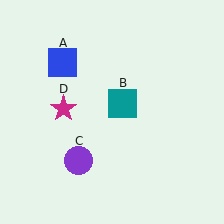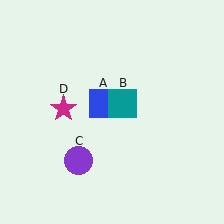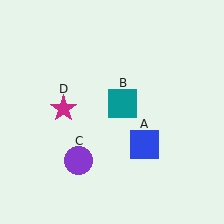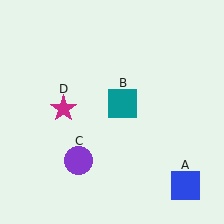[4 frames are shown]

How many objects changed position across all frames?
1 object changed position: blue square (object A).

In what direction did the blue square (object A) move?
The blue square (object A) moved down and to the right.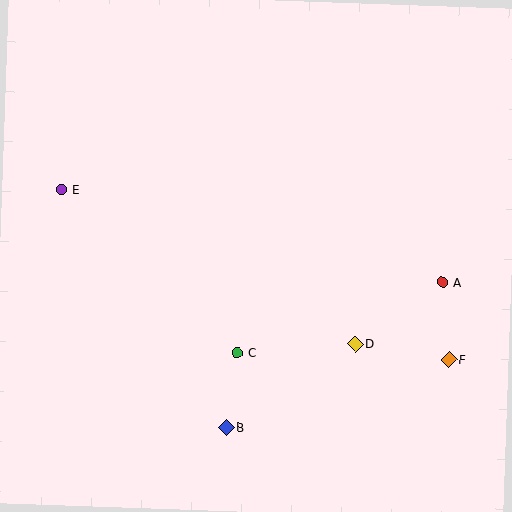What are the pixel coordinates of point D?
Point D is at (355, 344).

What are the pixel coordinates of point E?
Point E is at (62, 190).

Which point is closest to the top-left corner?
Point E is closest to the top-left corner.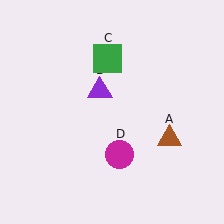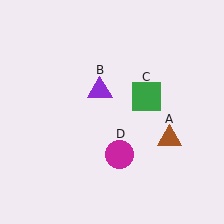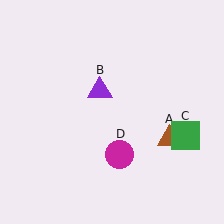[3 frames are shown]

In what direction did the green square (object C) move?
The green square (object C) moved down and to the right.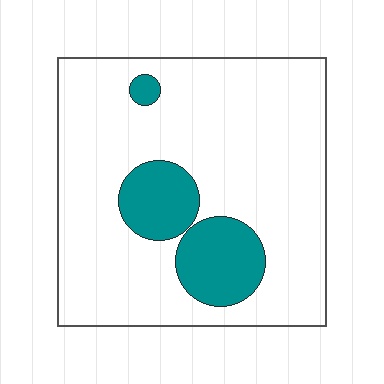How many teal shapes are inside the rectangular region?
3.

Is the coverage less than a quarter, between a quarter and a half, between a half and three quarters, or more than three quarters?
Less than a quarter.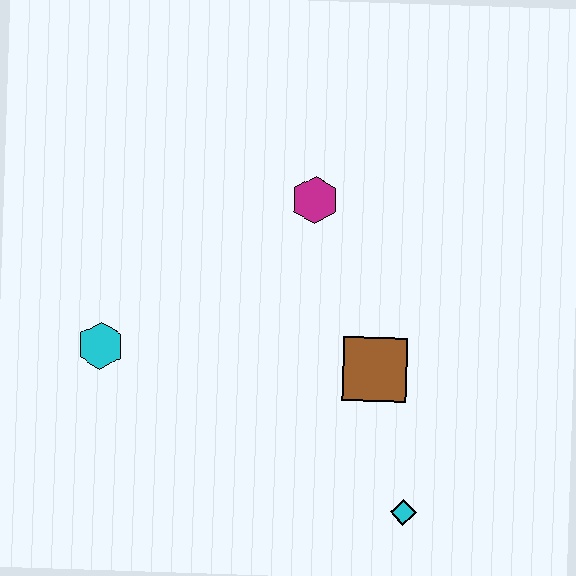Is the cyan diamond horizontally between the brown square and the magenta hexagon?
No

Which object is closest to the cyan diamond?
The brown square is closest to the cyan diamond.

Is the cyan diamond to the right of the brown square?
Yes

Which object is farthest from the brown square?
The cyan hexagon is farthest from the brown square.